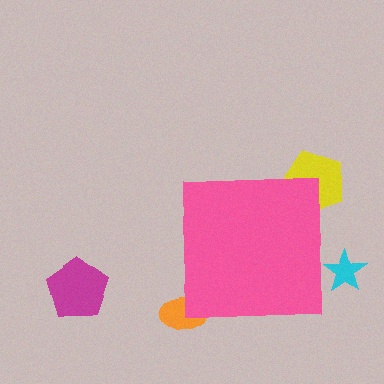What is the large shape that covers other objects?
A pink square.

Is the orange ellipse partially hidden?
Yes, the orange ellipse is partially hidden behind the pink square.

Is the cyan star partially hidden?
Yes, the cyan star is partially hidden behind the pink square.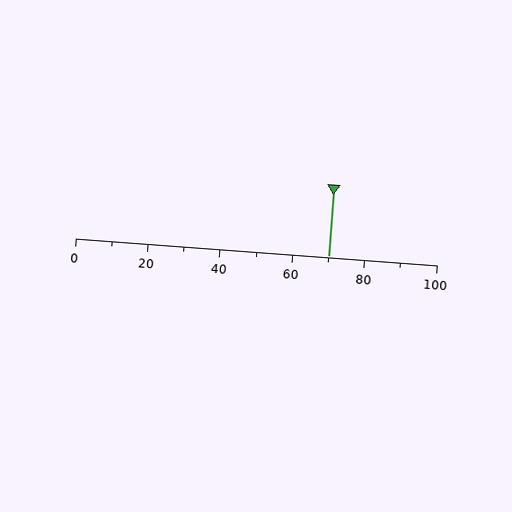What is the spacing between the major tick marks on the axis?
The major ticks are spaced 20 apart.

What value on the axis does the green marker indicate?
The marker indicates approximately 70.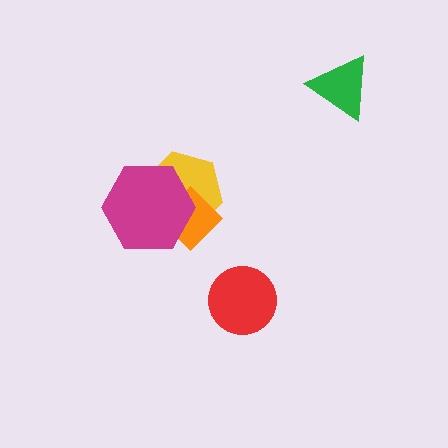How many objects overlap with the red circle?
0 objects overlap with the red circle.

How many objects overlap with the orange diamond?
2 objects overlap with the orange diamond.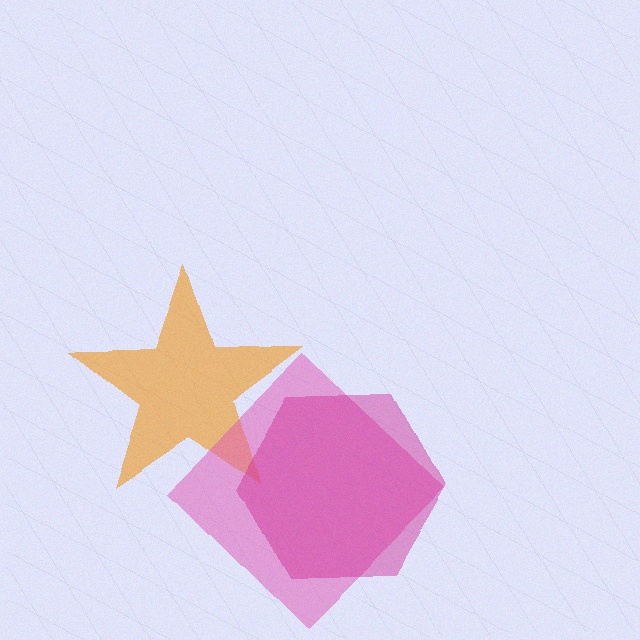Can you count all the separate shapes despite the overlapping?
Yes, there are 3 separate shapes.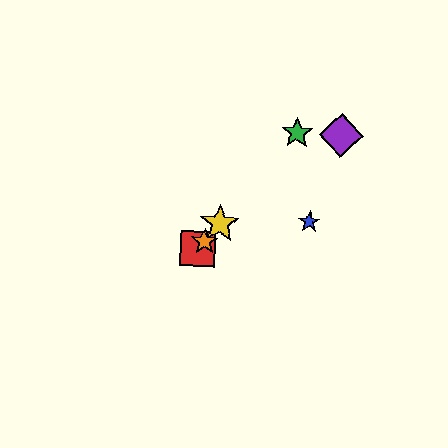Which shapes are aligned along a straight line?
The red square, the green star, the yellow star, the orange star are aligned along a straight line.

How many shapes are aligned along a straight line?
4 shapes (the red square, the green star, the yellow star, the orange star) are aligned along a straight line.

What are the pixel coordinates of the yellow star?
The yellow star is at (220, 224).